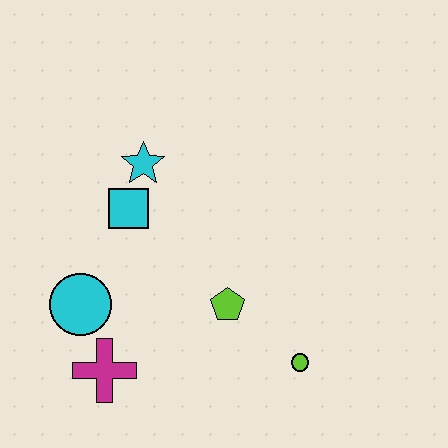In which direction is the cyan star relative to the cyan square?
The cyan star is above the cyan square.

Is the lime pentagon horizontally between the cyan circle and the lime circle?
Yes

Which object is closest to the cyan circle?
The magenta cross is closest to the cyan circle.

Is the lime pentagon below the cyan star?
Yes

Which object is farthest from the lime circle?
The cyan star is farthest from the lime circle.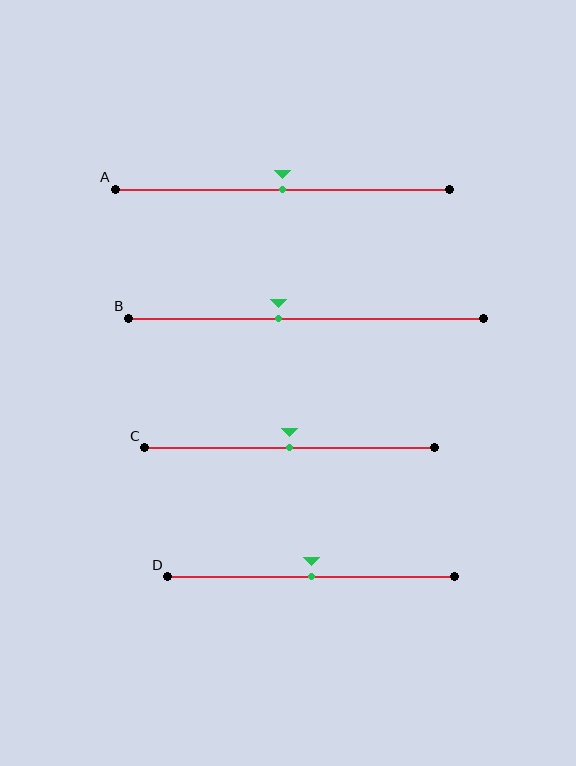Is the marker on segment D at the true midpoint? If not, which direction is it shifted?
Yes, the marker on segment D is at the true midpoint.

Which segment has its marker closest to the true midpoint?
Segment A has its marker closest to the true midpoint.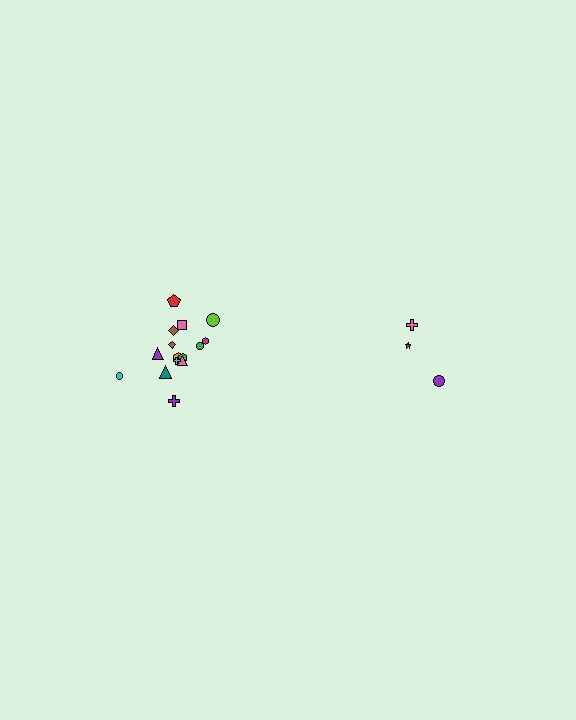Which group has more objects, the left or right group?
The left group.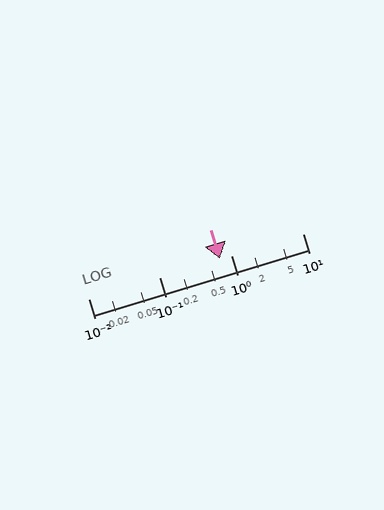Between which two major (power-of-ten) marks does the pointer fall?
The pointer is between 0.1 and 1.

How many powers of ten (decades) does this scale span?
The scale spans 3 decades, from 0.01 to 10.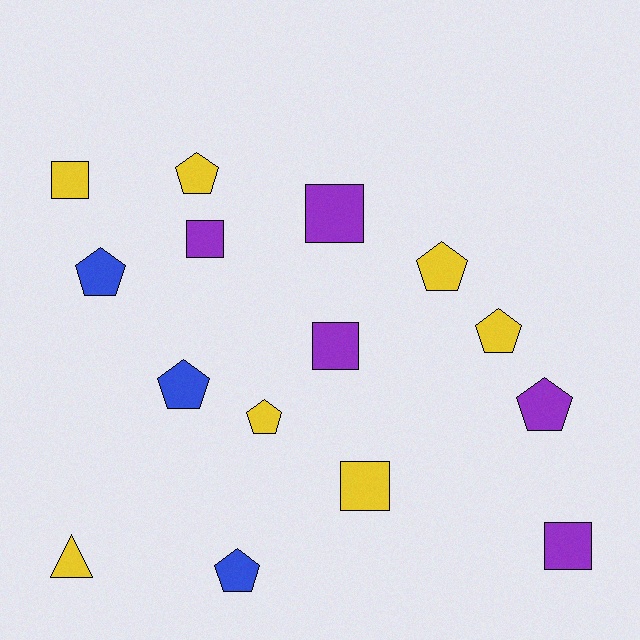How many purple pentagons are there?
There is 1 purple pentagon.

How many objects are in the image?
There are 15 objects.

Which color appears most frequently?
Yellow, with 7 objects.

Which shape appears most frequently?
Pentagon, with 8 objects.